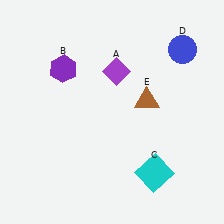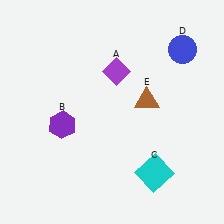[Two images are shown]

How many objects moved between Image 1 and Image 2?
1 object moved between the two images.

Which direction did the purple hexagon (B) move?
The purple hexagon (B) moved down.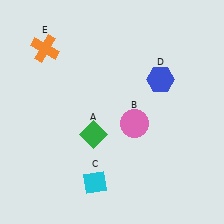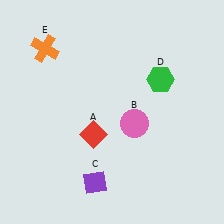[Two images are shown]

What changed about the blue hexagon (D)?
In Image 1, D is blue. In Image 2, it changed to green.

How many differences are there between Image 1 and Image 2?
There are 3 differences between the two images.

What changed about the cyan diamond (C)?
In Image 1, C is cyan. In Image 2, it changed to purple.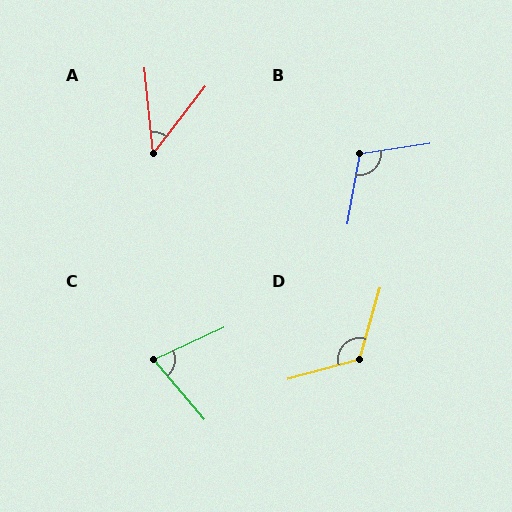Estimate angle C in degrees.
Approximately 75 degrees.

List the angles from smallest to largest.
A (44°), C (75°), B (108°), D (122°).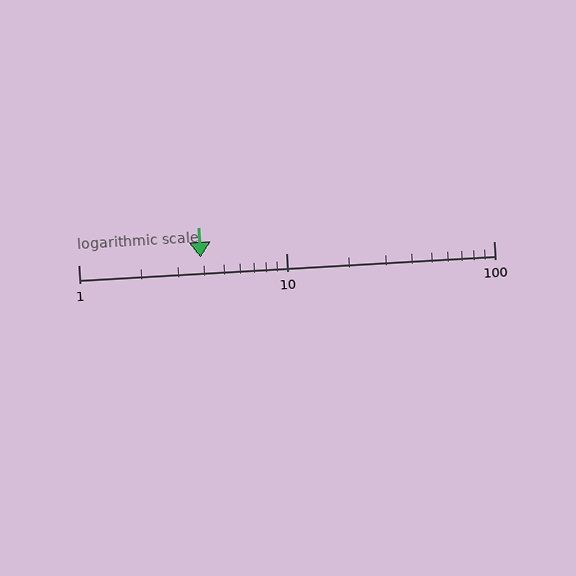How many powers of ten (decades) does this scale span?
The scale spans 2 decades, from 1 to 100.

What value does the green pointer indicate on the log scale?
The pointer indicates approximately 3.9.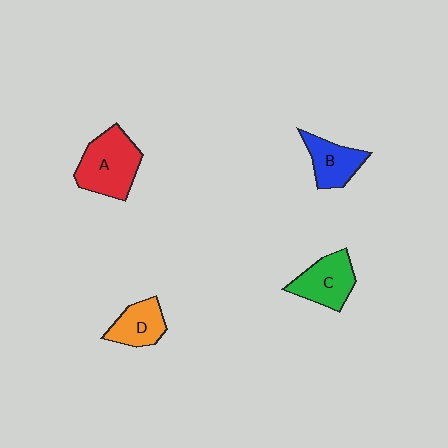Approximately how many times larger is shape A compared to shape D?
Approximately 1.6 times.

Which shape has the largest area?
Shape A (red).